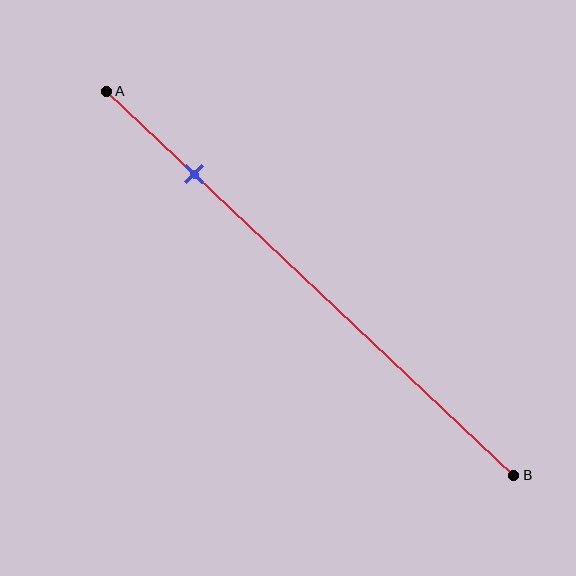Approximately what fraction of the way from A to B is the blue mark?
The blue mark is approximately 20% of the way from A to B.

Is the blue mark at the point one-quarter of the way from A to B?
No, the mark is at about 20% from A, not at the 25% one-quarter point.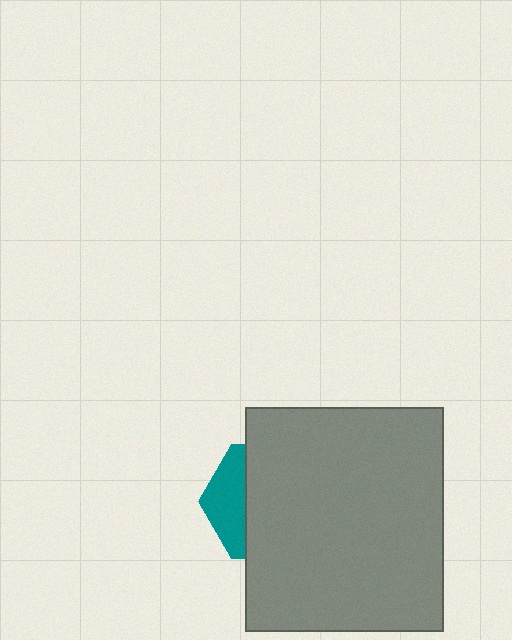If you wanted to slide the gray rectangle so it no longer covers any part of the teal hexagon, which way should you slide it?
Slide it right — that is the most direct way to separate the two shapes.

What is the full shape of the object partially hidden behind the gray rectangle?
The partially hidden object is a teal hexagon.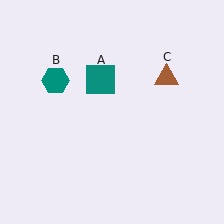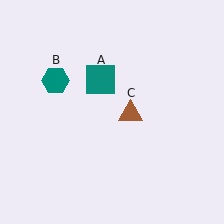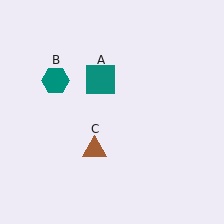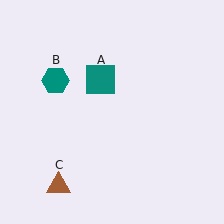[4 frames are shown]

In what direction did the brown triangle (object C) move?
The brown triangle (object C) moved down and to the left.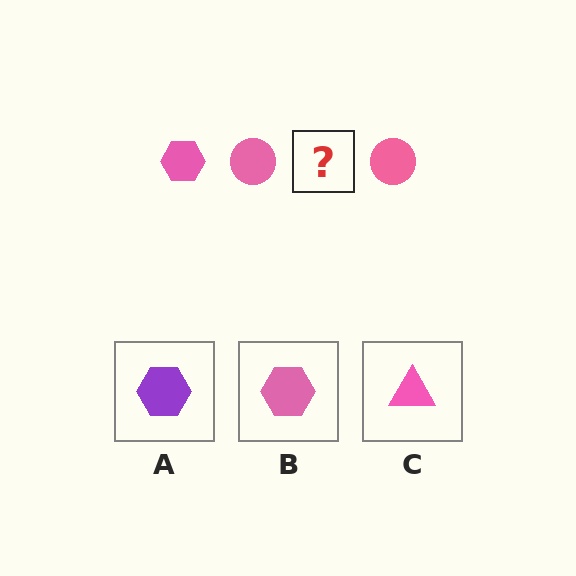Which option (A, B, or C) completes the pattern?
B.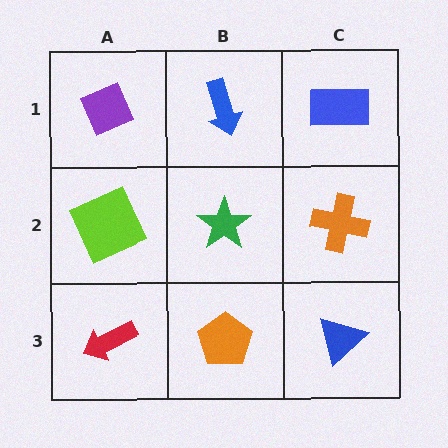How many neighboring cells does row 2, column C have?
3.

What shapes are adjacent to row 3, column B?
A green star (row 2, column B), a red arrow (row 3, column A), a blue triangle (row 3, column C).